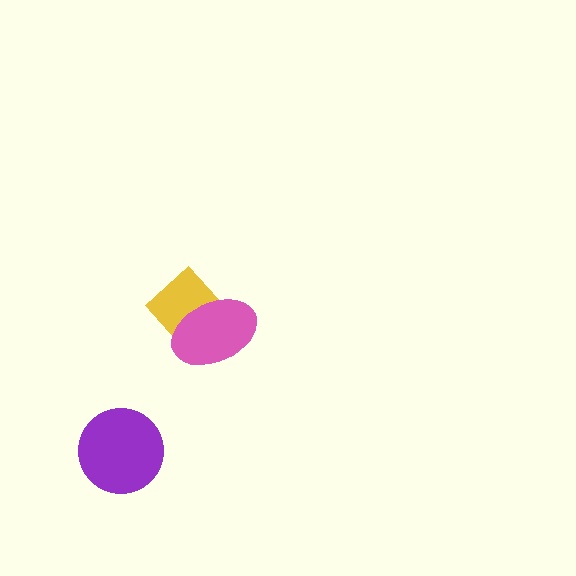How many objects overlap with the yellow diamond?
1 object overlaps with the yellow diamond.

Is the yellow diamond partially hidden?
Yes, it is partially covered by another shape.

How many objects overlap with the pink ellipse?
1 object overlaps with the pink ellipse.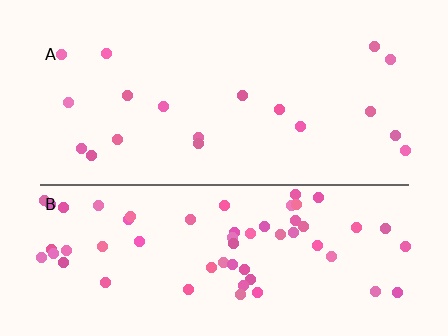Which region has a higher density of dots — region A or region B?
B (the bottom).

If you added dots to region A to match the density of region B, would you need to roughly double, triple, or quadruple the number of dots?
Approximately triple.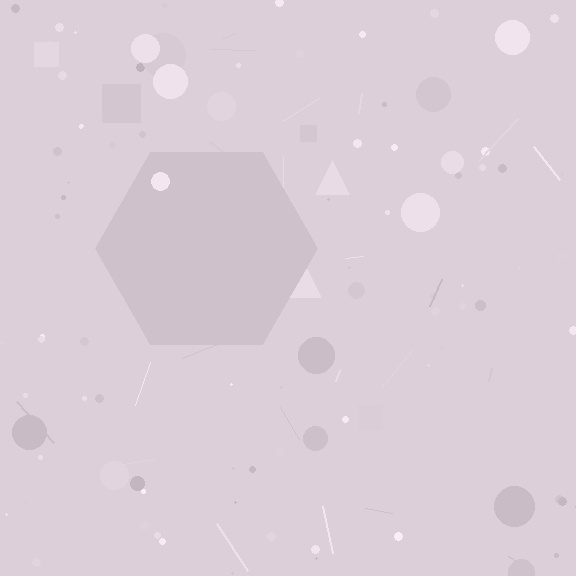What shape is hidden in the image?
A hexagon is hidden in the image.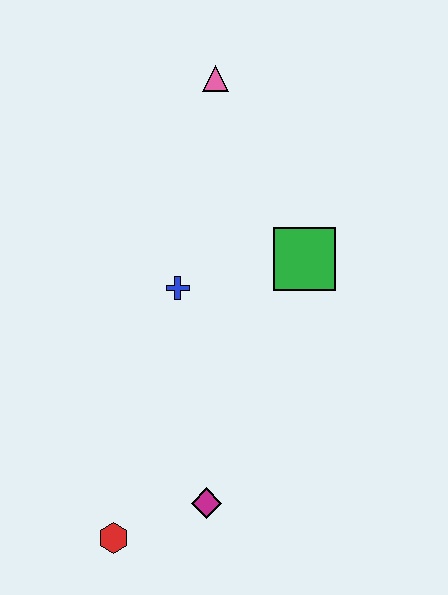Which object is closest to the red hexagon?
The magenta diamond is closest to the red hexagon.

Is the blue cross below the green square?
Yes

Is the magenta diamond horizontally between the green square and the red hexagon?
Yes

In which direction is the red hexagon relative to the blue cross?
The red hexagon is below the blue cross.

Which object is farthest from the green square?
The red hexagon is farthest from the green square.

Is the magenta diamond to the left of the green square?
Yes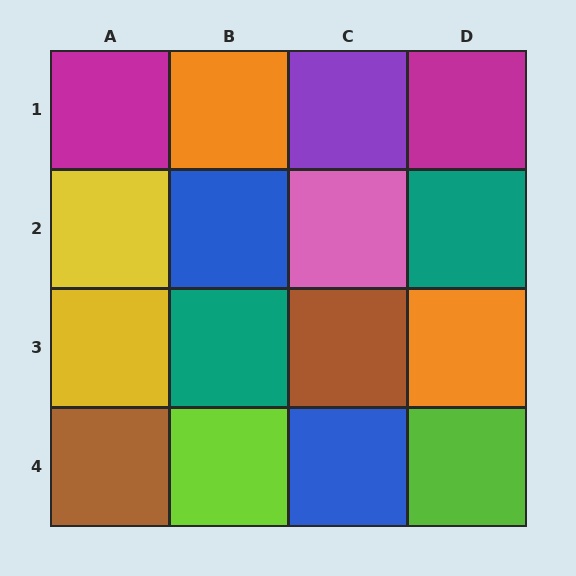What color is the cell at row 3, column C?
Brown.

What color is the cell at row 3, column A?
Yellow.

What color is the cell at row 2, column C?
Pink.